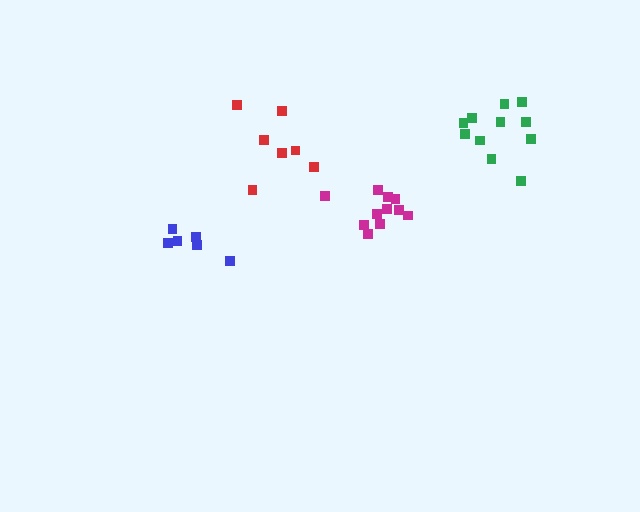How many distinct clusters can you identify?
There are 4 distinct clusters.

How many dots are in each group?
Group 1: 7 dots, Group 2: 11 dots, Group 3: 6 dots, Group 4: 11 dots (35 total).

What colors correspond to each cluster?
The clusters are colored: red, magenta, blue, green.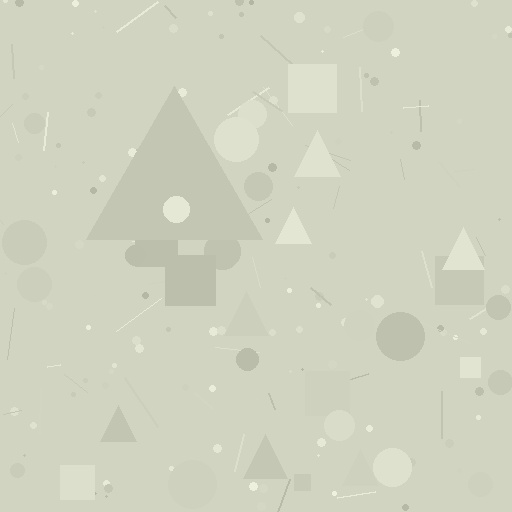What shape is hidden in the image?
A triangle is hidden in the image.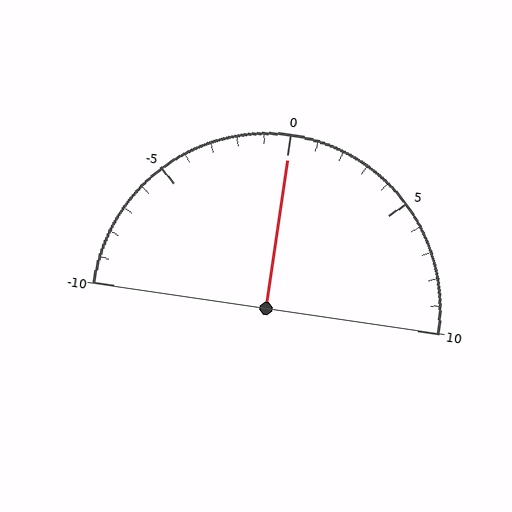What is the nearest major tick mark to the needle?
The nearest major tick mark is 0.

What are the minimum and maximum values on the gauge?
The gauge ranges from -10 to 10.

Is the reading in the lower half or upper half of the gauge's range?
The reading is in the upper half of the range (-10 to 10).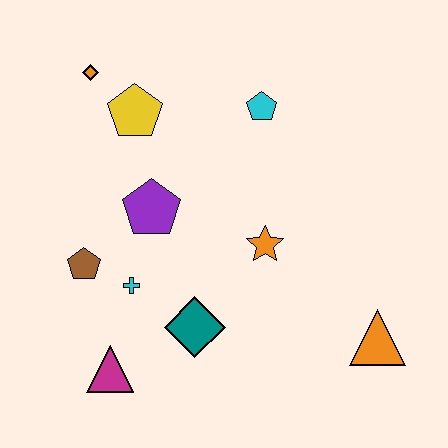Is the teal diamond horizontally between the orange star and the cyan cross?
Yes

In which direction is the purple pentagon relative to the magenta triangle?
The purple pentagon is above the magenta triangle.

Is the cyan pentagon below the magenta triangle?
No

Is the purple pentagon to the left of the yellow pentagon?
No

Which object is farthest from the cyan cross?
The orange triangle is farthest from the cyan cross.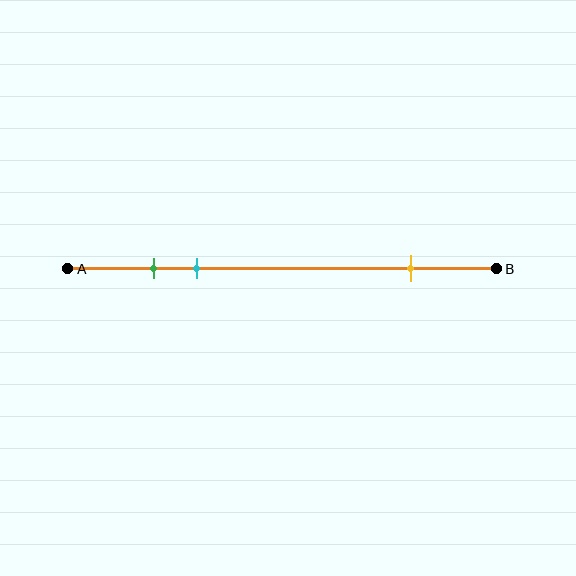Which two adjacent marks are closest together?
The green and cyan marks are the closest adjacent pair.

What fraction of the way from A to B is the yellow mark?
The yellow mark is approximately 80% (0.8) of the way from A to B.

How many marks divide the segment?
There are 3 marks dividing the segment.